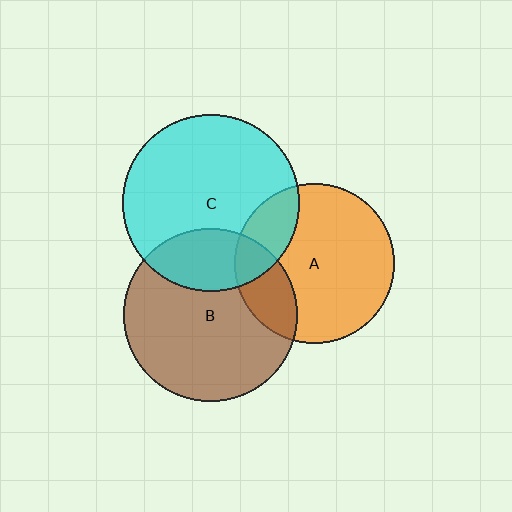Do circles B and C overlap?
Yes.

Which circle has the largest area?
Circle C (cyan).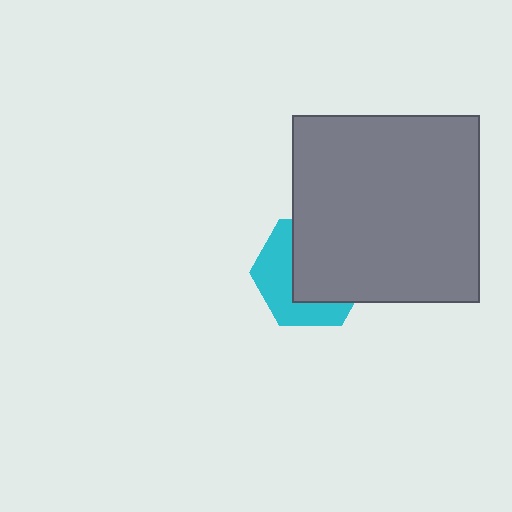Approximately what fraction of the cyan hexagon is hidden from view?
Roughly 58% of the cyan hexagon is hidden behind the gray square.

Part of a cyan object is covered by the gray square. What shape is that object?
It is a hexagon.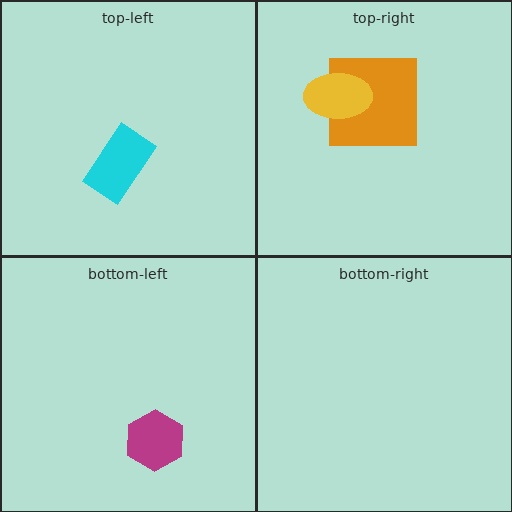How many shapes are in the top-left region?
1.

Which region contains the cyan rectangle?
The top-left region.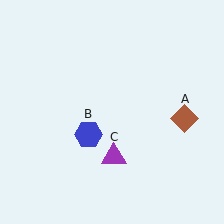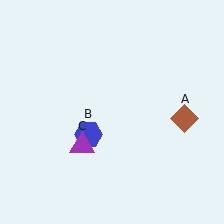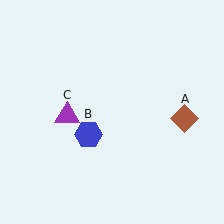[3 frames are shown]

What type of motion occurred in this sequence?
The purple triangle (object C) rotated clockwise around the center of the scene.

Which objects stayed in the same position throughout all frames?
Brown diamond (object A) and blue hexagon (object B) remained stationary.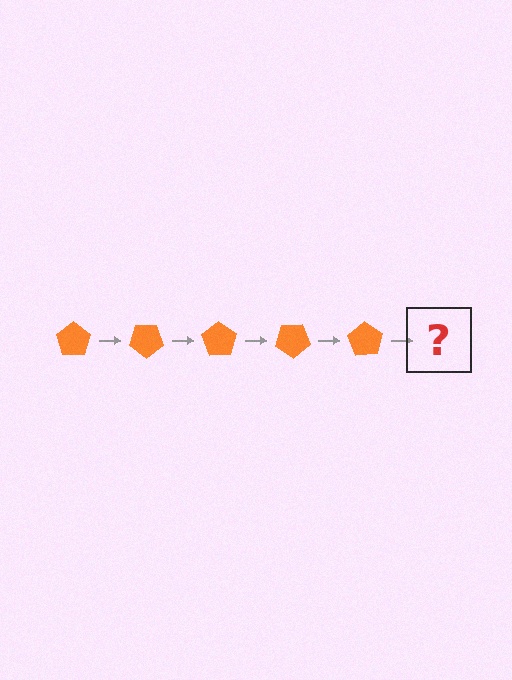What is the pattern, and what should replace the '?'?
The pattern is that the pentagon rotates 35 degrees each step. The '?' should be an orange pentagon rotated 175 degrees.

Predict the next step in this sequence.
The next step is an orange pentagon rotated 175 degrees.